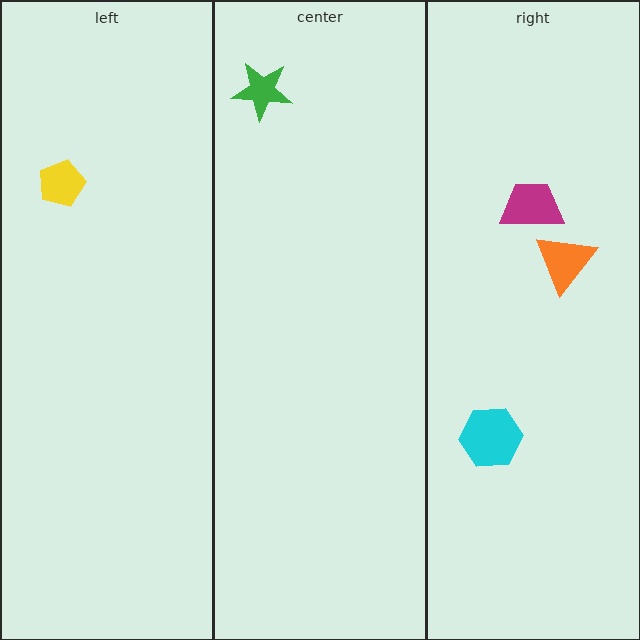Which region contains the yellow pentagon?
The left region.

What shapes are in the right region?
The magenta trapezoid, the orange triangle, the cyan hexagon.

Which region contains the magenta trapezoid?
The right region.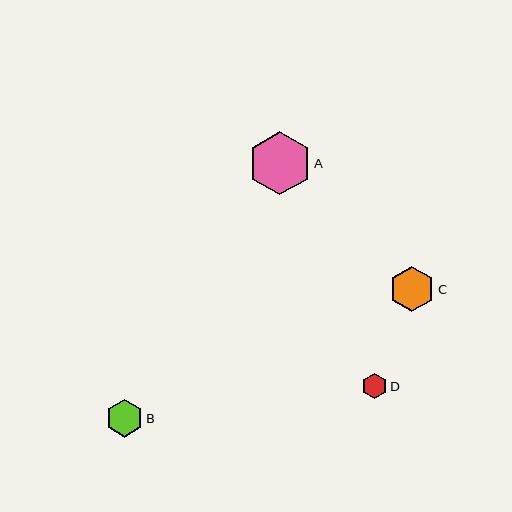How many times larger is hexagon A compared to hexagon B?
Hexagon A is approximately 1.7 times the size of hexagon B.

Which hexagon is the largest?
Hexagon A is the largest with a size of approximately 63 pixels.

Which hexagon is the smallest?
Hexagon D is the smallest with a size of approximately 25 pixels.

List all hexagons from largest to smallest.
From largest to smallest: A, C, B, D.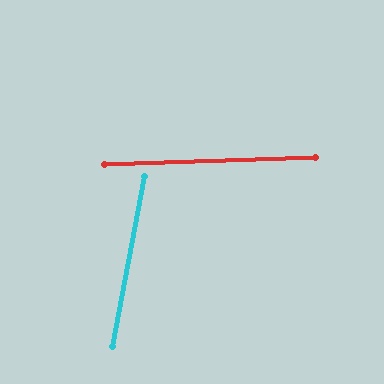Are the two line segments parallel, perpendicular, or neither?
Neither parallel nor perpendicular — they differ by about 78°.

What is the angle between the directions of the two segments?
Approximately 78 degrees.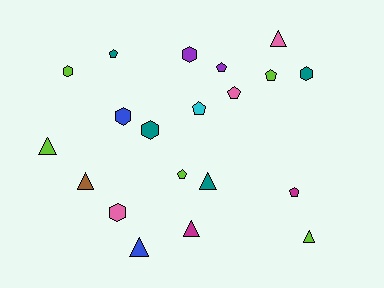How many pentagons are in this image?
There are 7 pentagons.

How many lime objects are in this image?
There are 5 lime objects.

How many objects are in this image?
There are 20 objects.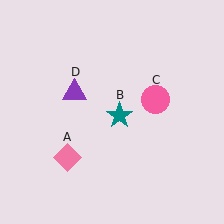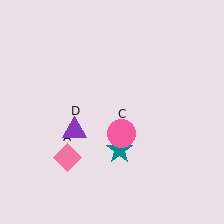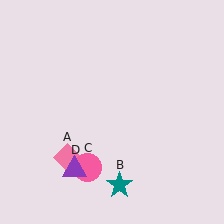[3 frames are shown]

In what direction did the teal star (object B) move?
The teal star (object B) moved down.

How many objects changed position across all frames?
3 objects changed position: teal star (object B), pink circle (object C), purple triangle (object D).